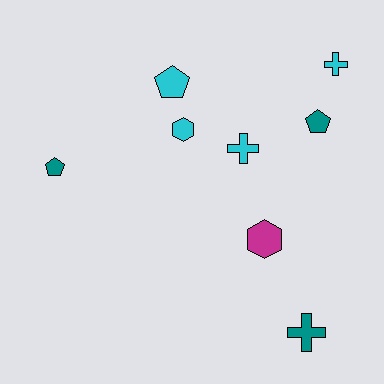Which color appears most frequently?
Cyan, with 4 objects.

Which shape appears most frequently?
Pentagon, with 3 objects.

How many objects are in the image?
There are 8 objects.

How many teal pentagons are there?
There are 2 teal pentagons.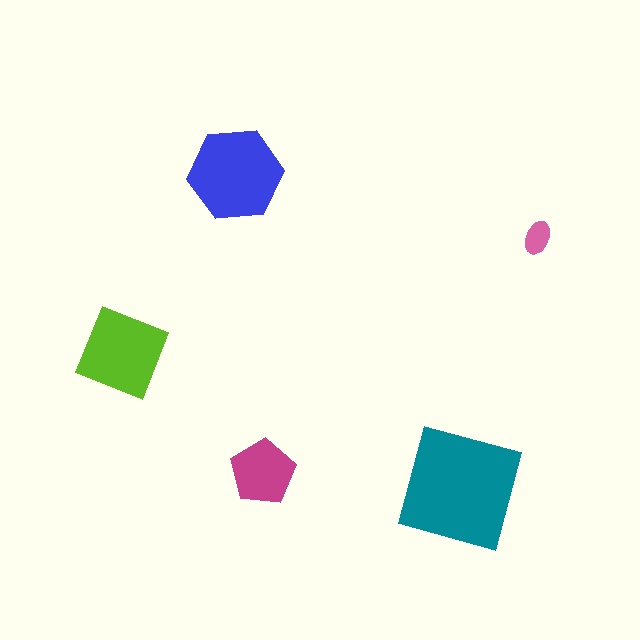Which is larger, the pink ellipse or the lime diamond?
The lime diamond.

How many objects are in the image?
There are 5 objects in the image.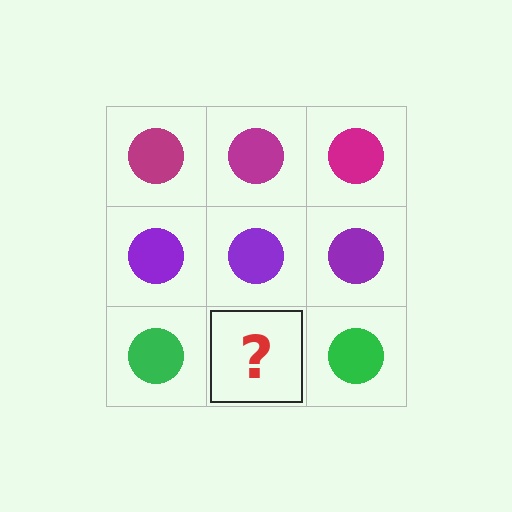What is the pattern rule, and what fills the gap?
The rule is that each row has a consistent color. The gap should be filled with a green circle.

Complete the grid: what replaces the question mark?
The question mark should be replaced with a green circle.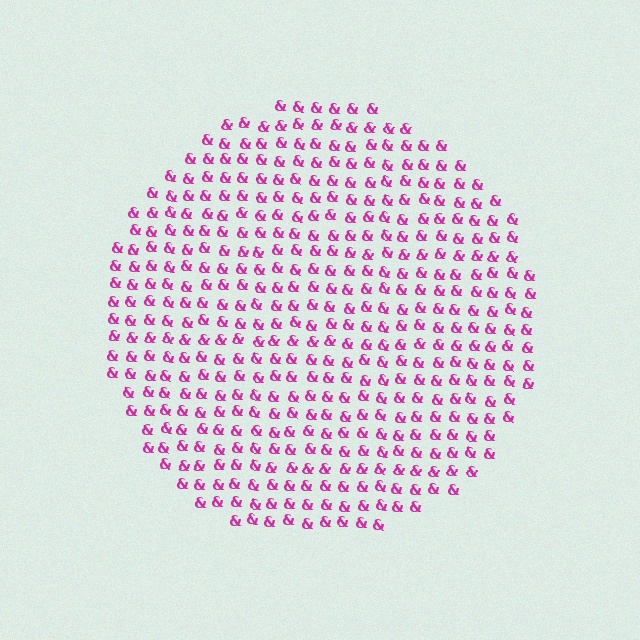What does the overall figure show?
The overall figure shows a circle.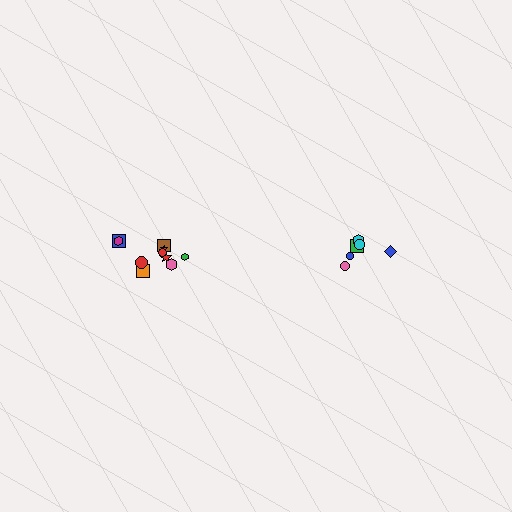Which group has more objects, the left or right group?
The left group.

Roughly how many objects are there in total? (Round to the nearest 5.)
Roughly 15 objects in total.